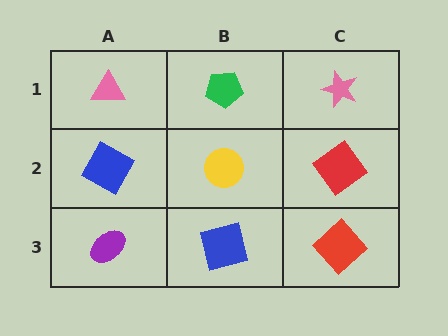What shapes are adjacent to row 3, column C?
A red diamond (row 2, column C), a blue square (row 3, column B).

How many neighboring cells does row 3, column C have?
2.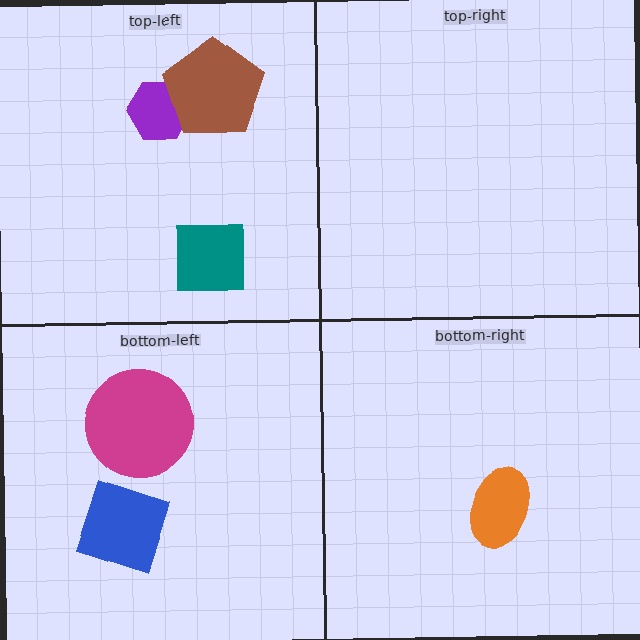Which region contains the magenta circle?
The bottom-left region.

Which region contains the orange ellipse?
The bottom-right region.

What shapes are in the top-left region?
The teal square, the purple hexagon, the brown pentagon.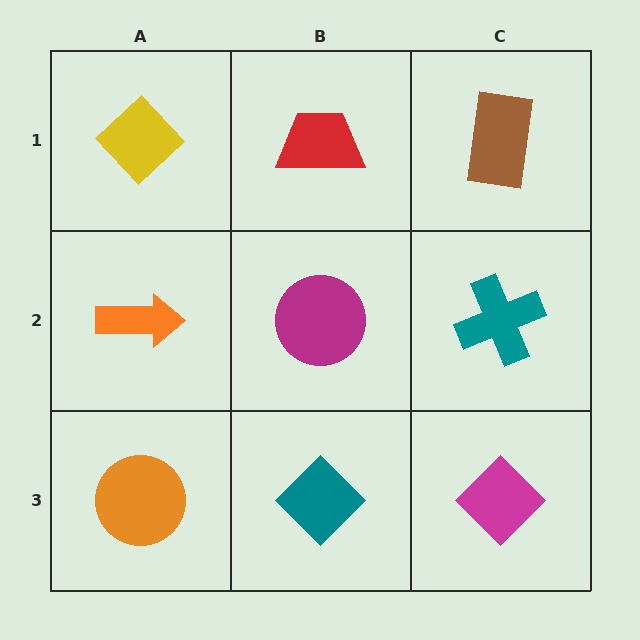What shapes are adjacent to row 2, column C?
A brown rectangle (row 1, column C), a magenta diamond (row 3, column C), a magenta circle (row 2, column B).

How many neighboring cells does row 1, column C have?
2.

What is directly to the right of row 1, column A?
A red trapezoid.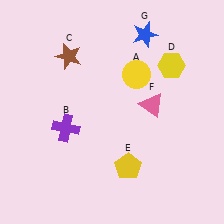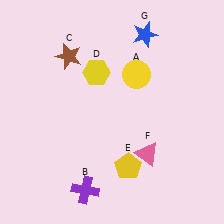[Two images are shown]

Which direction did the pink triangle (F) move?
The pink triangle (F) moved down.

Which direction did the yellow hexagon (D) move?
The yellow hexagon (D) moved left.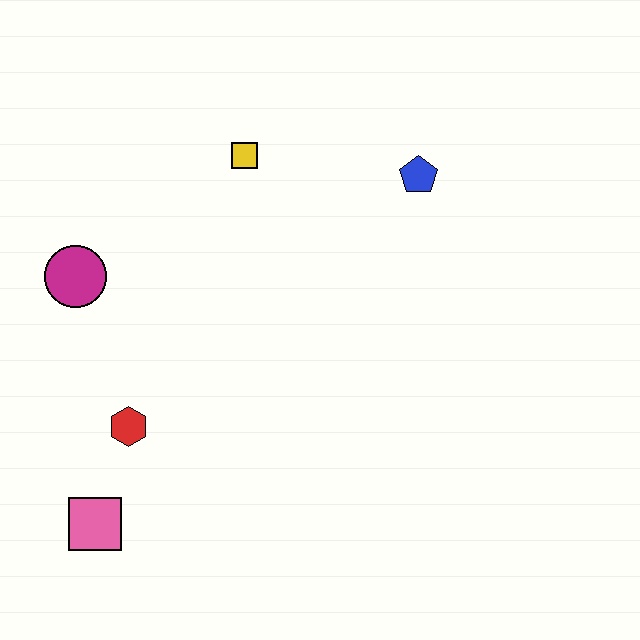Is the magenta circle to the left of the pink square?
Yes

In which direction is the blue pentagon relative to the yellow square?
The blue pentagon is to the right of the yellow square.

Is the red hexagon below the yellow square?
Yes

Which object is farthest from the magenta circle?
The blue pentagon is farthest from the magenta circle.